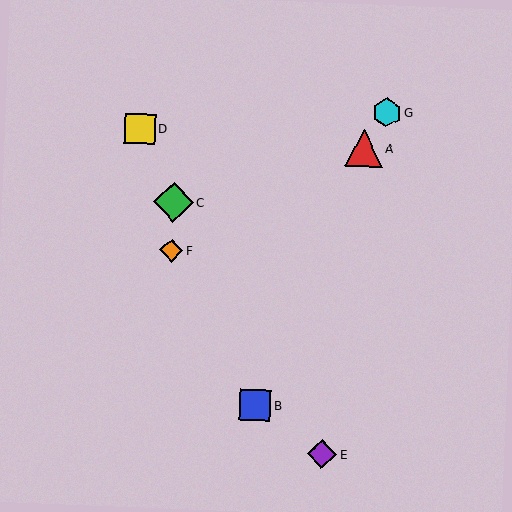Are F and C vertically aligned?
Yes, both are at x≈171.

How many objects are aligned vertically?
2 objects (C, F) are aligned vertically.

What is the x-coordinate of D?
Object D is at x≈140.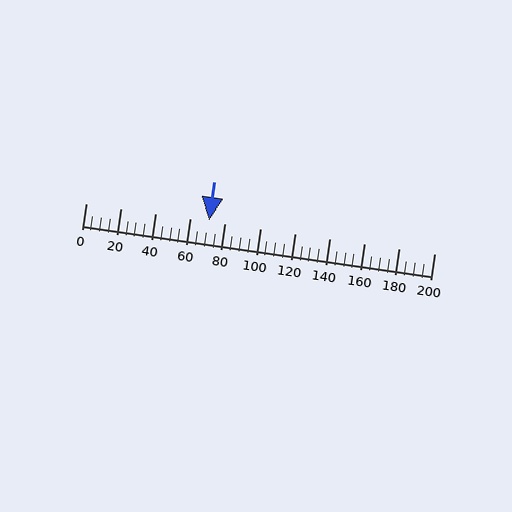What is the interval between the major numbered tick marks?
The major tick marks are spaced 20 units apart.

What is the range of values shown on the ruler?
The ruler shows values from 0 to 200.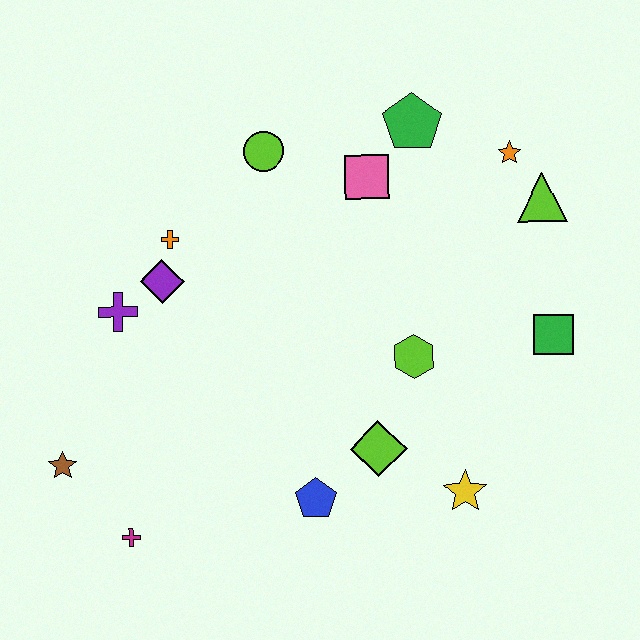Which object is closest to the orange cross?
The purple diamond is closest to the orange cross.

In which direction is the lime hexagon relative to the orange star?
The lime hexagon is below the orange star.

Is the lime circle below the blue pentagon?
No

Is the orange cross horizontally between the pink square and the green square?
No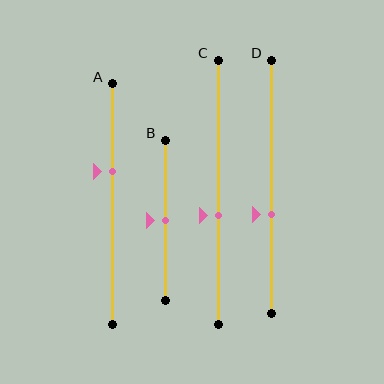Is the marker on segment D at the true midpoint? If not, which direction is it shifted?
No, the marker on segment D is shifted downward by about 11% of the segment length.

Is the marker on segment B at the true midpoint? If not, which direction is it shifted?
Yes, the marker on segment B is at the true midpoint.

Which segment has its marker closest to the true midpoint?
Segment B has its marker closest to the true midpoint.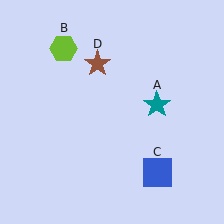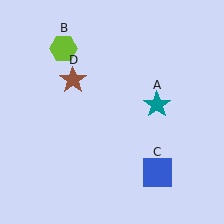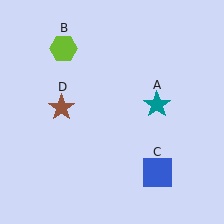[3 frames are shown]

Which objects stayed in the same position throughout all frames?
Teal star (object A) and lime hexagon (object B) and blue square (object C) remained stationary.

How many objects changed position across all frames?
1 object changed position: brown star (object D).